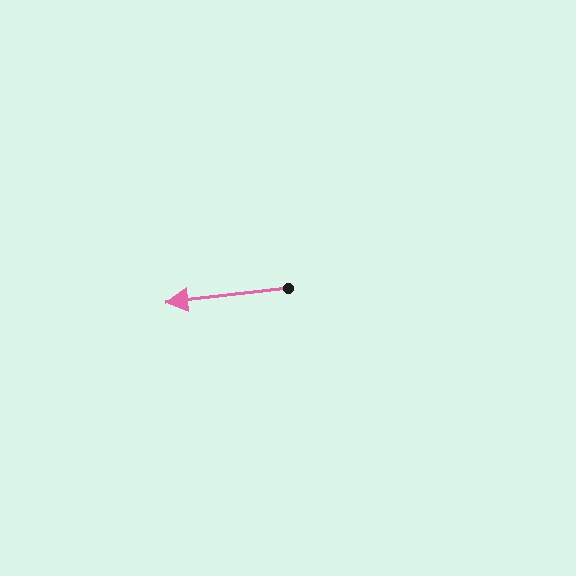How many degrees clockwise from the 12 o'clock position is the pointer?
Approximately 263 degrees.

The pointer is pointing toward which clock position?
Roughly 9 o'clock.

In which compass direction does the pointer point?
West.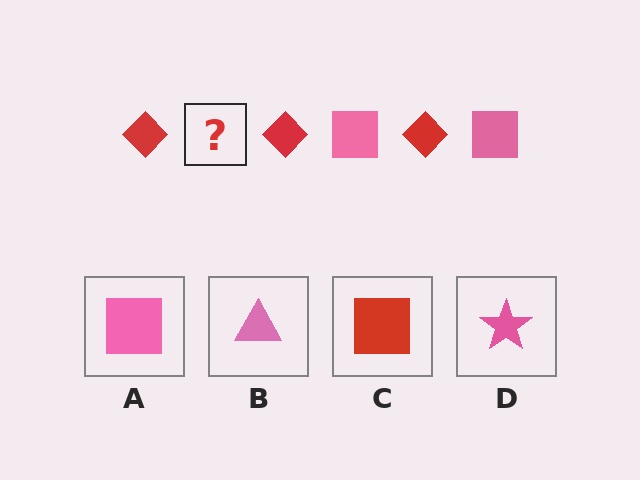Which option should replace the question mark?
Option A.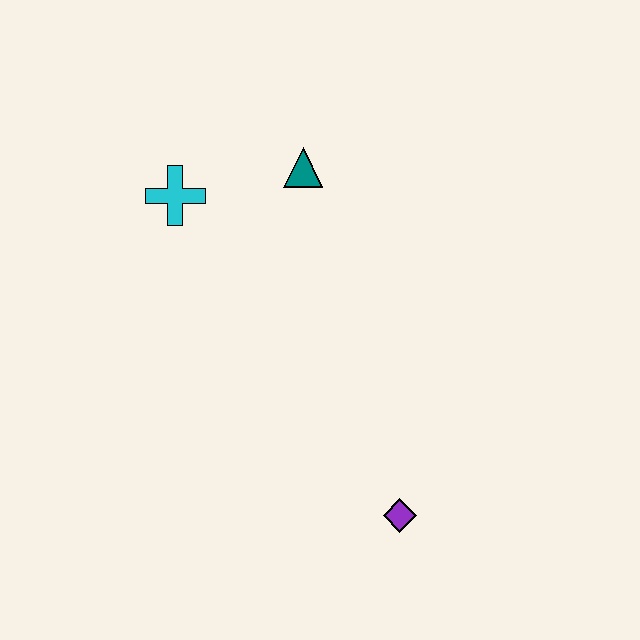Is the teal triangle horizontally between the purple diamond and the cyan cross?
Yes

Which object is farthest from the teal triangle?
The purple diamond is farthest from the teal triangle.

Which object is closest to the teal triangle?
The cyan cross is closest to the teal triangle.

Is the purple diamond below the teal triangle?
Yes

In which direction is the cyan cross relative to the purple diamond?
The cyan cross is above the purple diamond.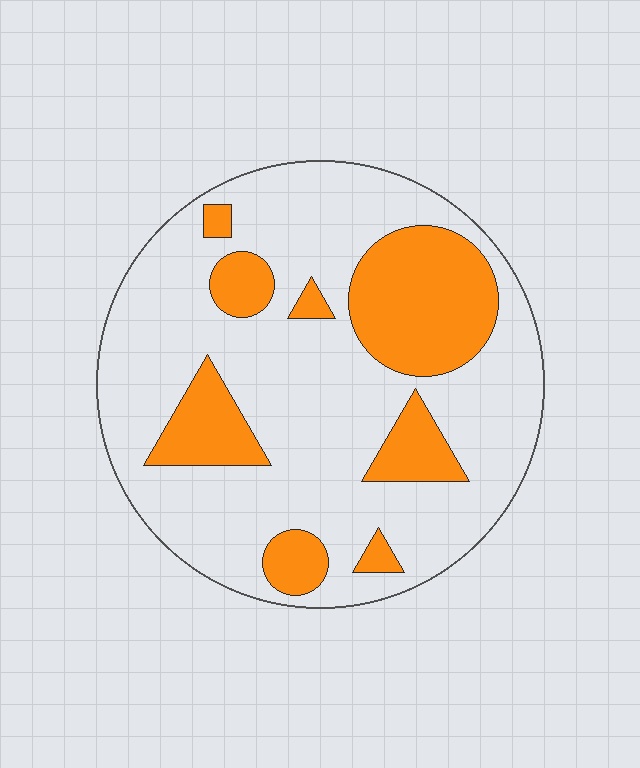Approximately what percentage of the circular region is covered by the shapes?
Approximately 25%.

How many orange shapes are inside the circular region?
8.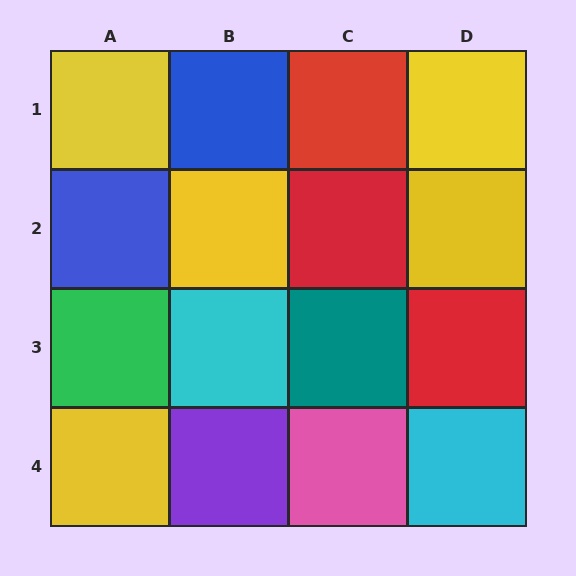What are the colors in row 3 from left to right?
Green, cyan, teal, red.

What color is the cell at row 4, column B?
Purple.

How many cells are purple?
1 cell is purple.